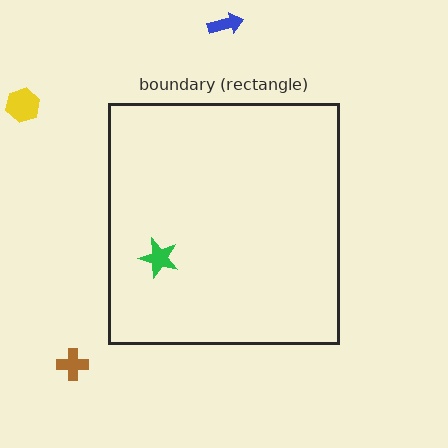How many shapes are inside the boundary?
1 inside, 3 outside.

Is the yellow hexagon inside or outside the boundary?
Outside.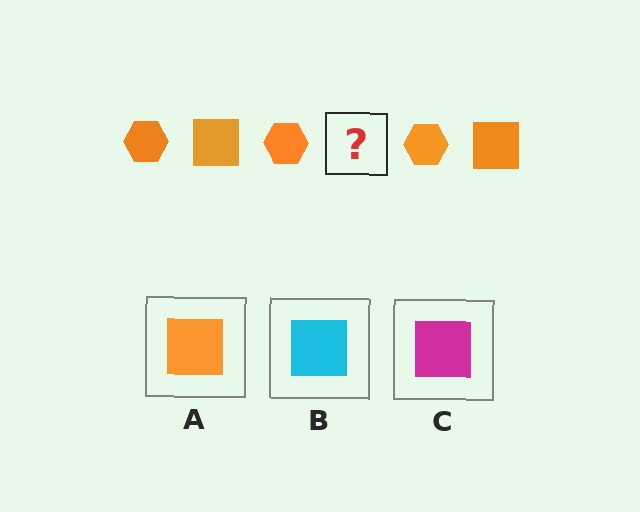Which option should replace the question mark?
Option A.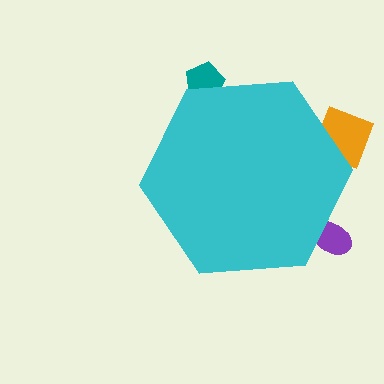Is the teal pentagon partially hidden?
Yes, the teal pentagon is partially hidden behind the cyan hexagon.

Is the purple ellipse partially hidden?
Yes, the purple ellipse is partially hidden behind the cyan hexagon.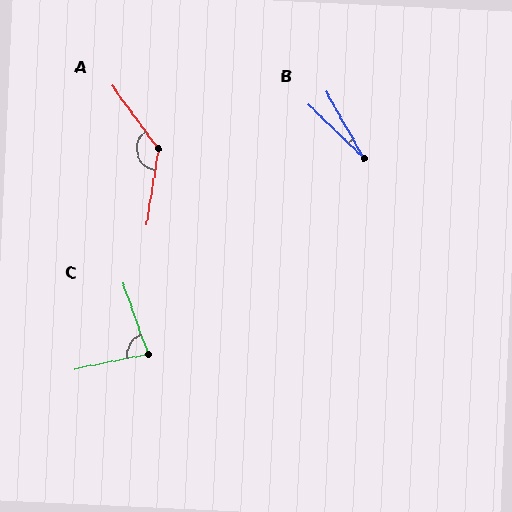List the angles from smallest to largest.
B (17°), C (82°), A (135°).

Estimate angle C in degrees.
Approximately 82 degrees.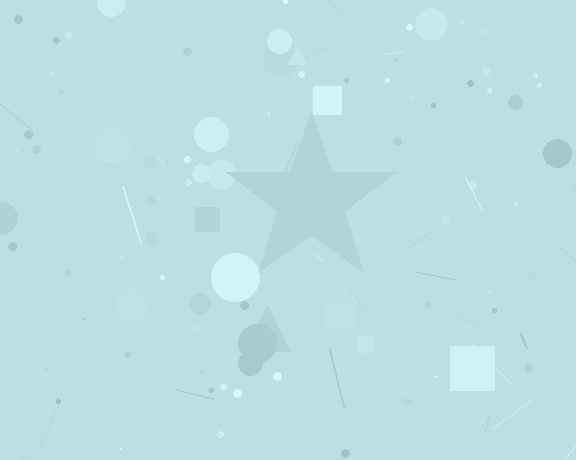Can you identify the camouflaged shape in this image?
The camouflaged shape is a star.